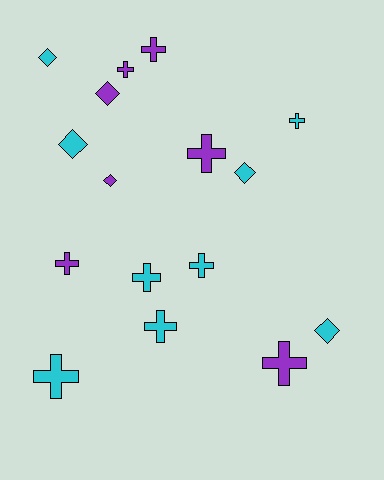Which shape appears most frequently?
Cross, with 10 objects.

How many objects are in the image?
There are 16 objects.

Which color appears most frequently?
Cyan, with 9 objects.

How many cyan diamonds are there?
There are 4 cyan diamonds.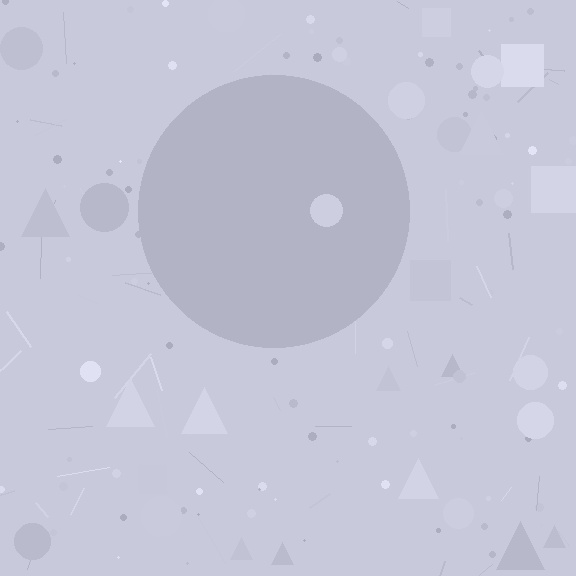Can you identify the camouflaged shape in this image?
The camouflaged shape is a circle.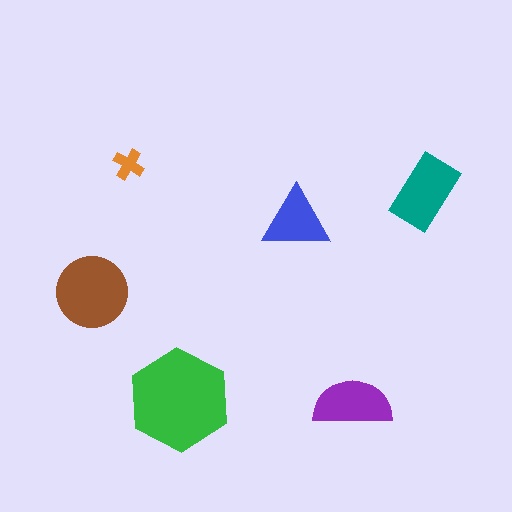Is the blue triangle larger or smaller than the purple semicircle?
Smaller.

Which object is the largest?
The green hexagon.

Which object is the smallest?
The orange cross.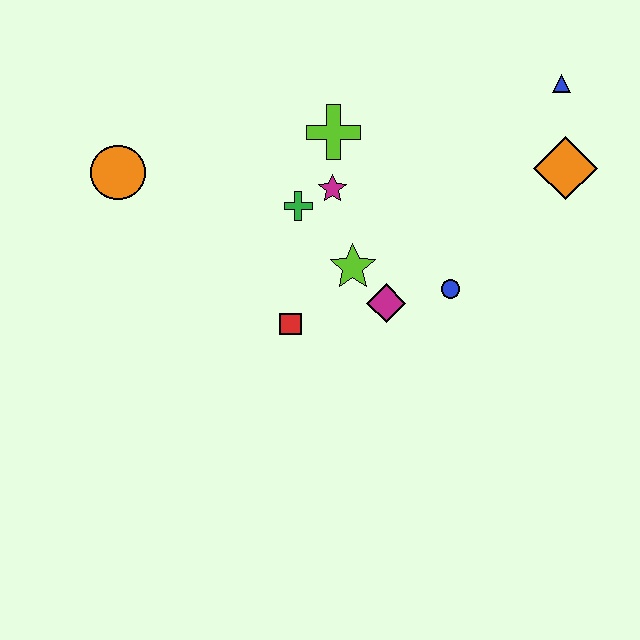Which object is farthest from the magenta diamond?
The orange circle is farthest from the magenta diamond.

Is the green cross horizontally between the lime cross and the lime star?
No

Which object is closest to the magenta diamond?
The lime star is closest to the magenta diamond.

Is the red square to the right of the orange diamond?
No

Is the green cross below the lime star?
No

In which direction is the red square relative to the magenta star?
The red square is below the magenta star.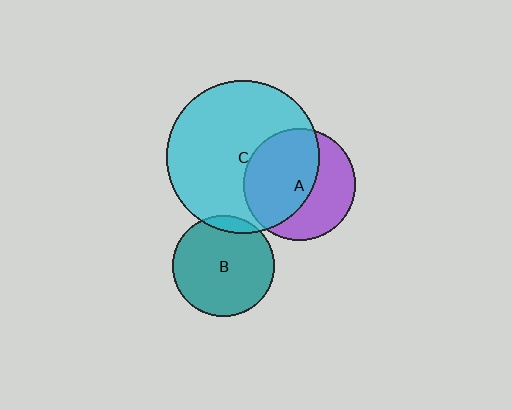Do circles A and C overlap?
Yes.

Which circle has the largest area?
Circle C (cyan).